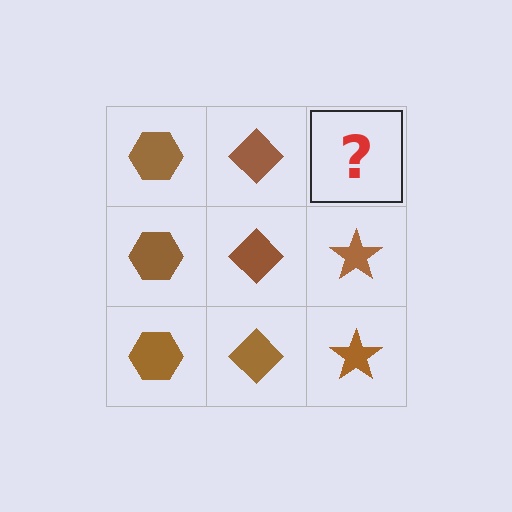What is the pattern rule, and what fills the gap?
The rule is that each column has a consistent shape. The gap should be filled with a brown star.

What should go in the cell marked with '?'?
The missing cell should contain a brown star.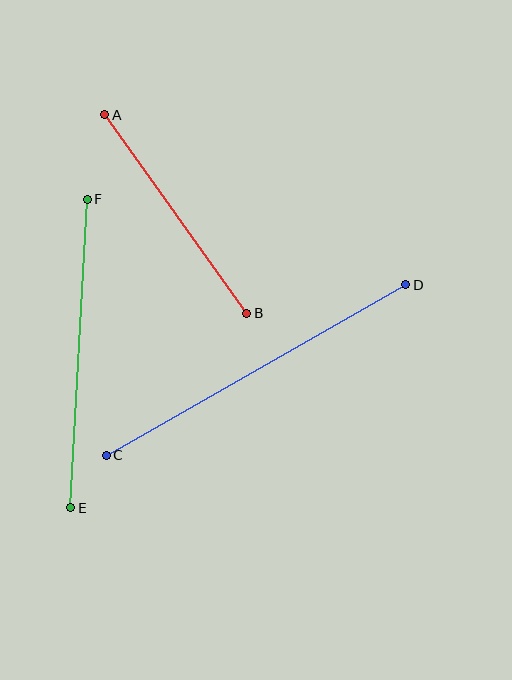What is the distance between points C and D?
The distance is approximately 345 pixels.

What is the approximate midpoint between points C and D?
The midpoint is at approximately (256, 370) pixels.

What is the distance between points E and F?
The distance is approximately 309 pixels.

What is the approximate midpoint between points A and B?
The midpoint is at approximately (176, 214) pixels.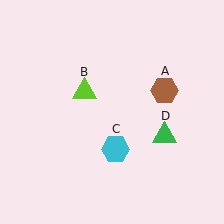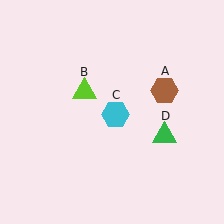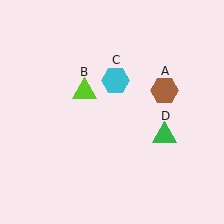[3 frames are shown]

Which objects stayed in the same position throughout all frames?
Brown hexagon (object A) and lime triangle (object B) and green triangle (object D) remained stationary.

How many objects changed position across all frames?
1 object changed position: cyan hexagon (object C).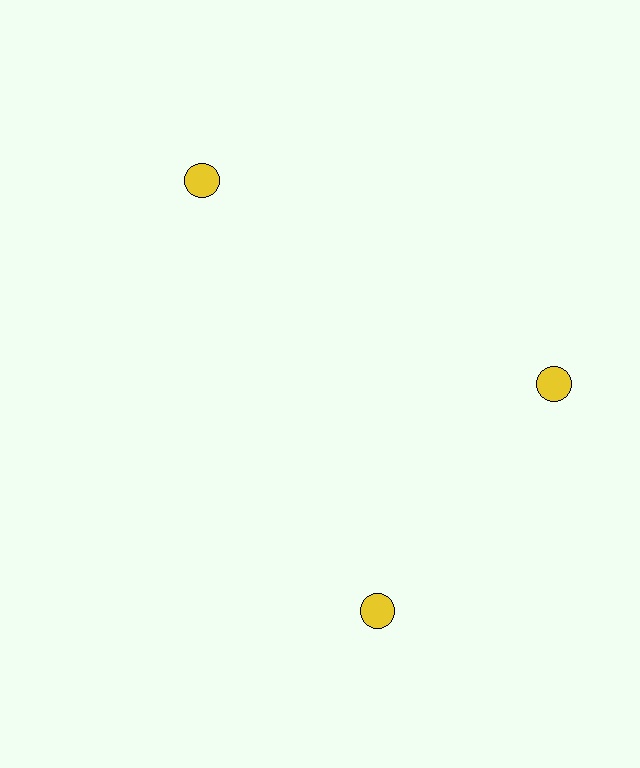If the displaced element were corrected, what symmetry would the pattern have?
It would have 3-fold rotational symmetry — the pattern would map onto itself every 120 degrees.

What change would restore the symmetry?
The symmetry would be restored by rotating it back into even spacing with its neighbors so that all 3 circles sit at equal angles and equal distance from the center.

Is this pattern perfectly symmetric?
No. The 3 yellow circles are arranged in a ring, but one element near the 7 o'clock position is rotated out of alignment along the ring, breaking the 3-fold rotational symmetry.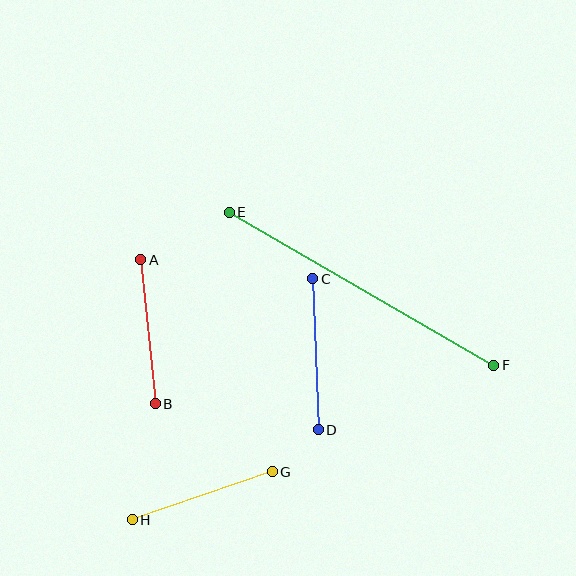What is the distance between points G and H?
The distance is approximately 148 pixels.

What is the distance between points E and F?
The distance is approximately 305 pixels.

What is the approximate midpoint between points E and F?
The midpoint is at approximately (362, 289) pixels.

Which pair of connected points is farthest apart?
Points E and F are farthest apart.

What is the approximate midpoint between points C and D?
The midpoint is at approximately (316, 354) pixels.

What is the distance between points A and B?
The distance is approximately 145 pixels.